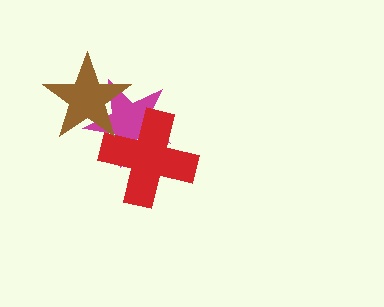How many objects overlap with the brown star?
2 objects overlap with the brown star.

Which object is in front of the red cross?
The brown star is in front of the red cross.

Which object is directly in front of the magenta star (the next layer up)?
The red cross is directly in front of the magenta star.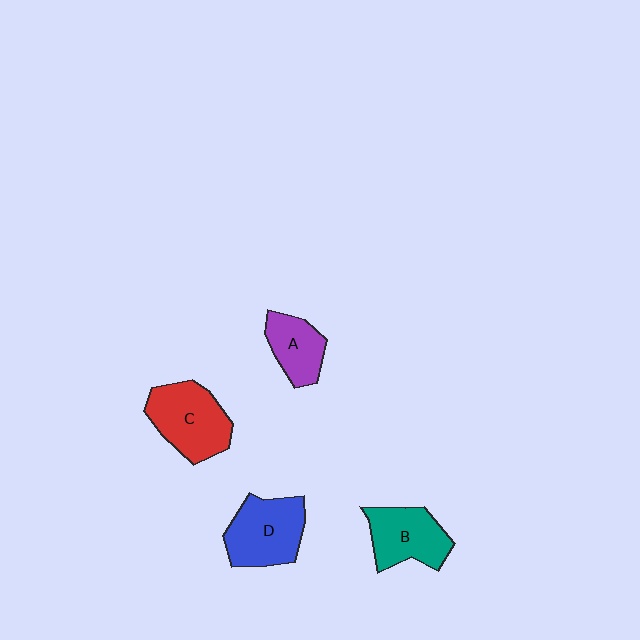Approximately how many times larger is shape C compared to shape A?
Approximately 1.5 times.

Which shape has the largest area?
Shape C (red).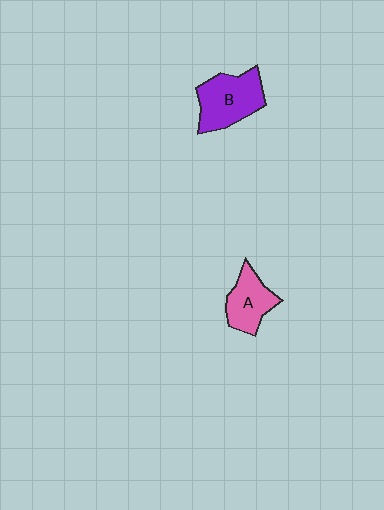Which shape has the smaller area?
Shape A (pink).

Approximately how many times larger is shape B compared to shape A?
Approximately 1.4 times.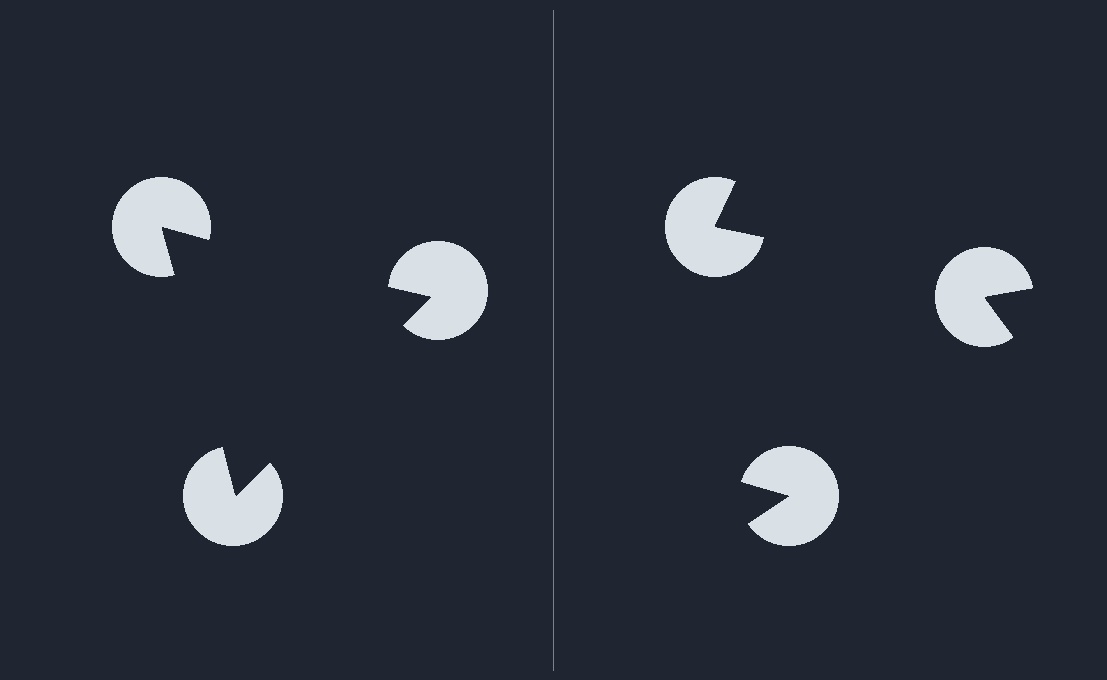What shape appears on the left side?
An illusory triangle.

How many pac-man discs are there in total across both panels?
6 — 3 on each side.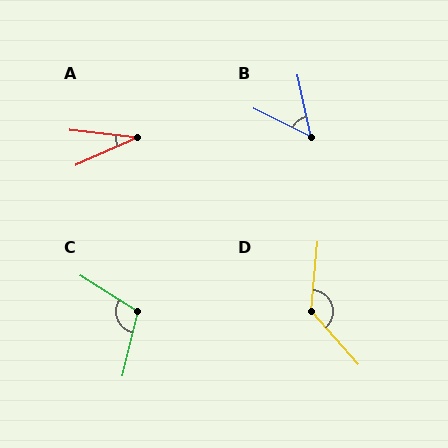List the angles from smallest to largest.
A (30°), B (51°), C (109°), D (133°).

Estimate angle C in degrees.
Approximately 109 degrees.